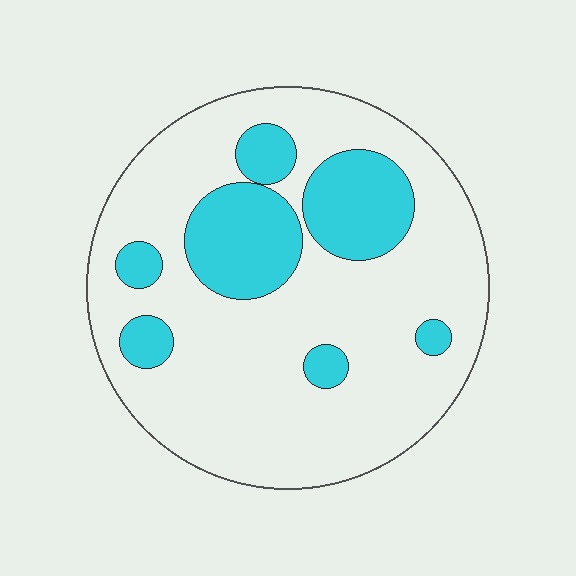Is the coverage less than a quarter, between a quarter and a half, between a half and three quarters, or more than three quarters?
Less than a quarter.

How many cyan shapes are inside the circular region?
7.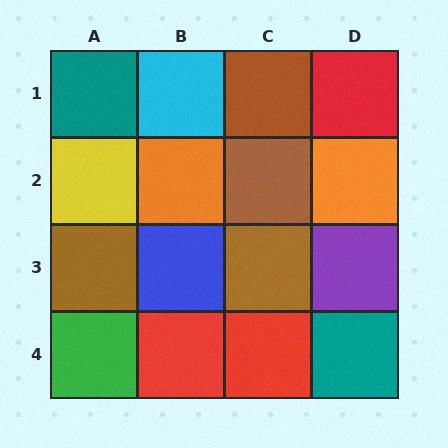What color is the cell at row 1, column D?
Red.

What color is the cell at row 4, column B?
Red.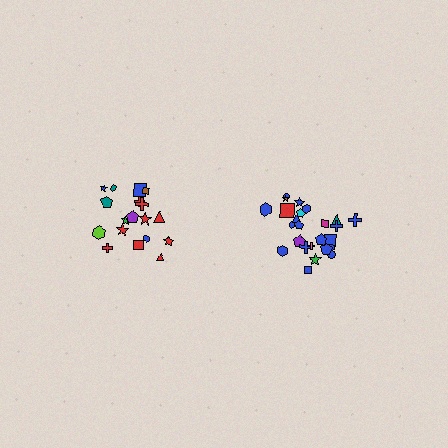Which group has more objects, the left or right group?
The right group.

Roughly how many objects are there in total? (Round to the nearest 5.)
Roughly 45 objects in total.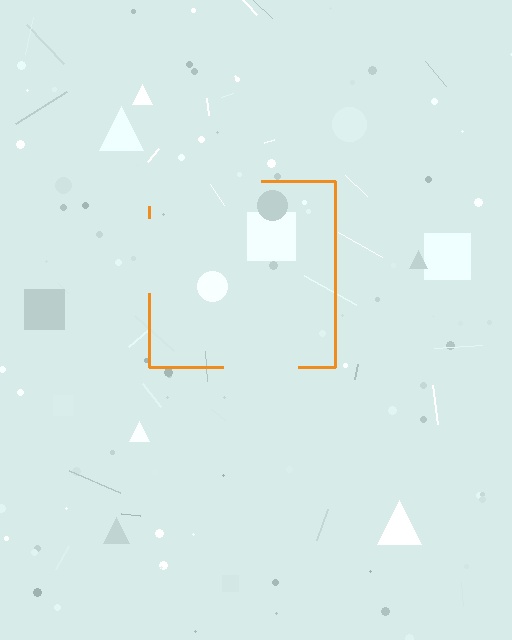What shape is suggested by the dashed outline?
The dashed outline suggests a square.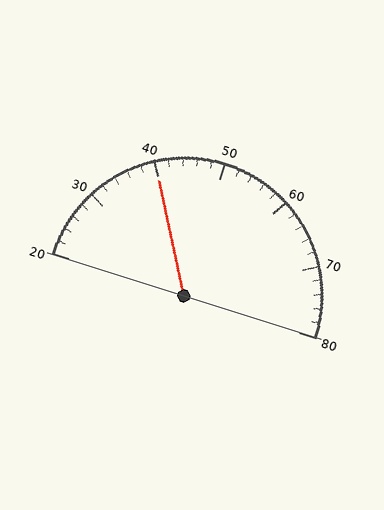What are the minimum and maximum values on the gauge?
The gauge ranges from 20 to 80.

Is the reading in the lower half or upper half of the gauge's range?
The reading is in the lower half of the range (20 to 80).